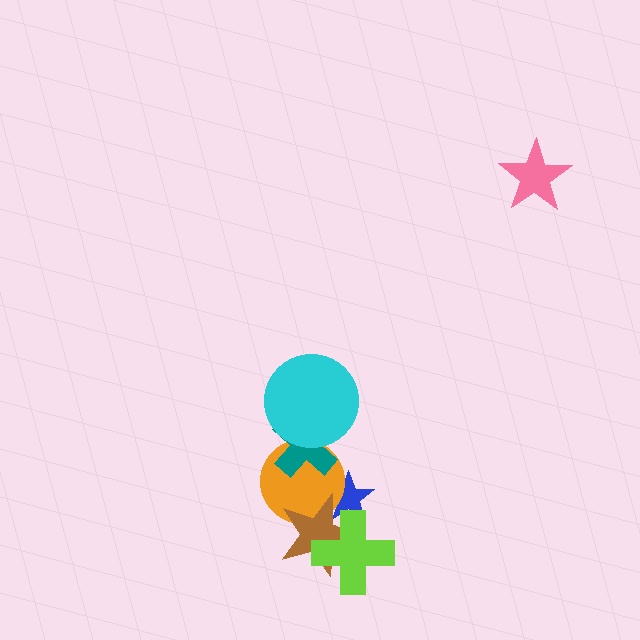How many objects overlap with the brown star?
3 objects overlap with the brown star.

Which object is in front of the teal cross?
The cyan circle is in front of the teal cross.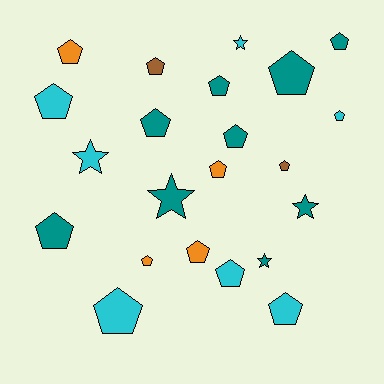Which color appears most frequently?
Teal, with 9 objects.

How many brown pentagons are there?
There are 2 brown pentagons.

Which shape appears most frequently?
Pentagon, with 17 objects.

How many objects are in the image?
There are 22 objects.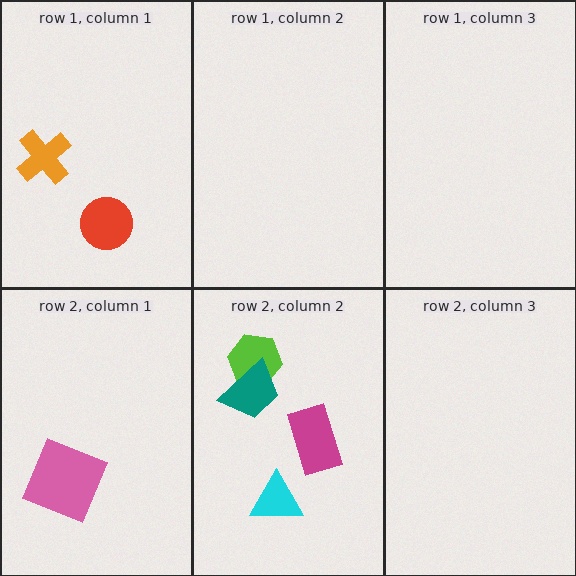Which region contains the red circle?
The row 1, column 1 region.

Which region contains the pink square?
The row 2, column 1 region.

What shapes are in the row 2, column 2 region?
The magenta rectangle, the cyan triangle, the lime hexagon, the teal trapezoid.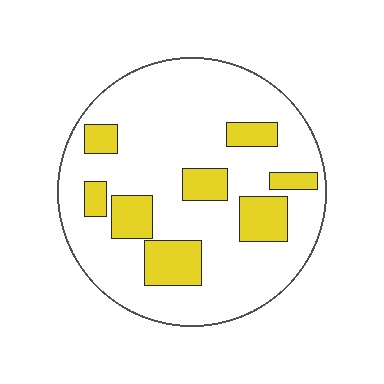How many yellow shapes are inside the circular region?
8.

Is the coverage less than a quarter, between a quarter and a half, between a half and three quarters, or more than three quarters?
Less than a quarter.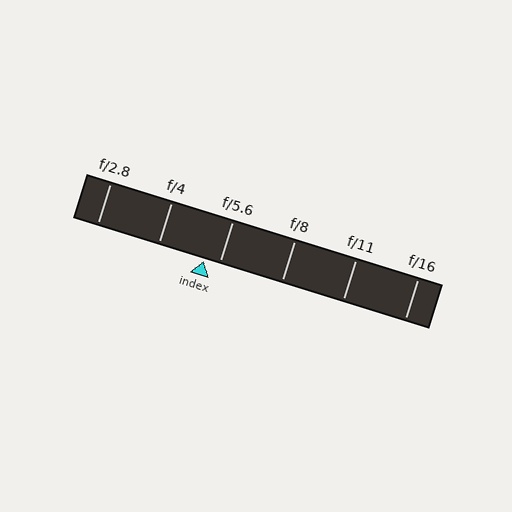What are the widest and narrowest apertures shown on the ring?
The widest aperture shown is f/2.8 and the narrowest is f/16.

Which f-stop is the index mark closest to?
The index mark is closest to f/5.6.